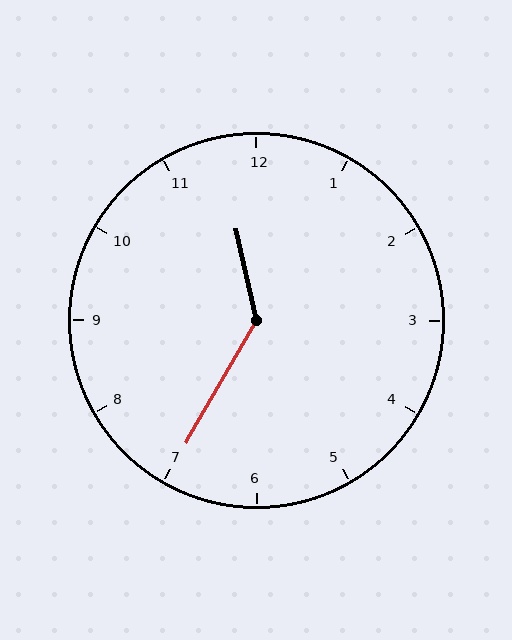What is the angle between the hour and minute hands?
Approximately 138 degrees.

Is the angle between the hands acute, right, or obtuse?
It is obtuse.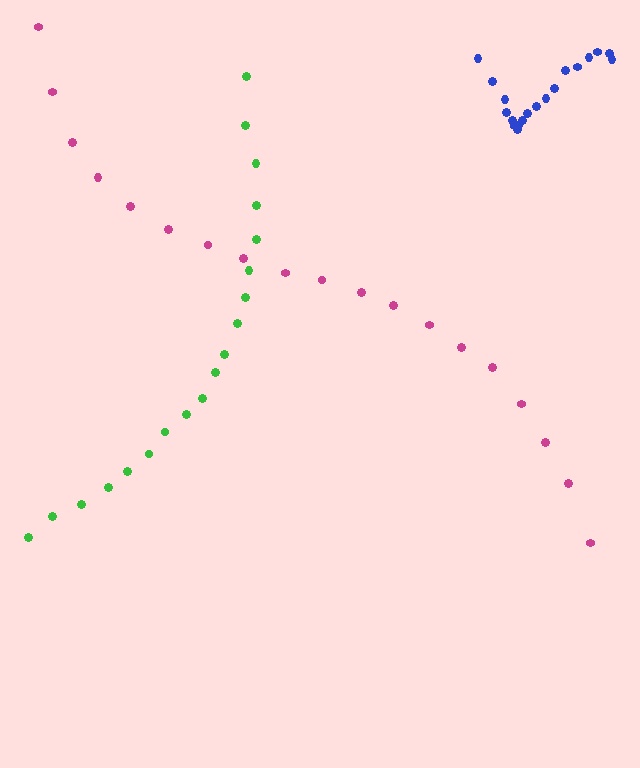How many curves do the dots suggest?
There are 3 distinct paths.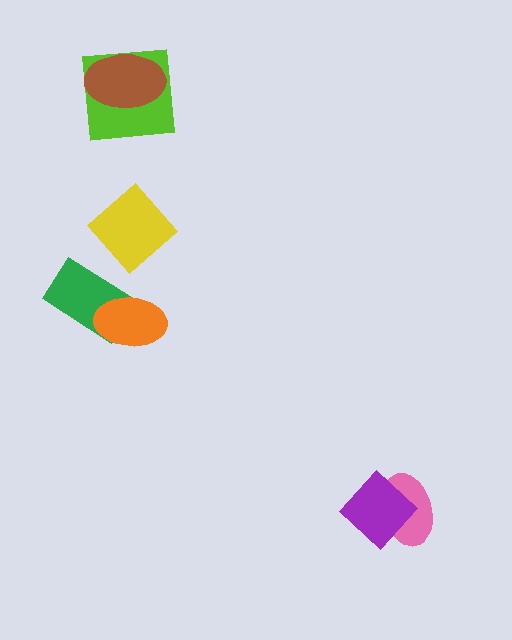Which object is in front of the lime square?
The brown ellipse is in front of the lime square.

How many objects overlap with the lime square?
1 object overlaps with the lime square.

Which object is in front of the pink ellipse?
The purple diamond is in front of the pink ellipse.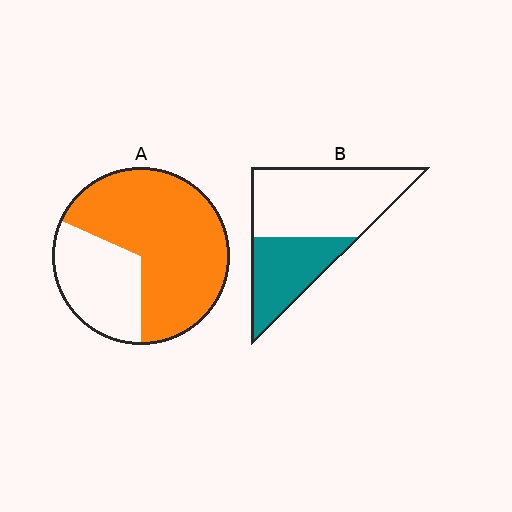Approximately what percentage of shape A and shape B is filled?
A is approximately 70% and B is approximately 35%.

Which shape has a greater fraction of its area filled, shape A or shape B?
Shape A.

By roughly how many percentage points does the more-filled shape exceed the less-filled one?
By roughly 30 percentage points (A over B).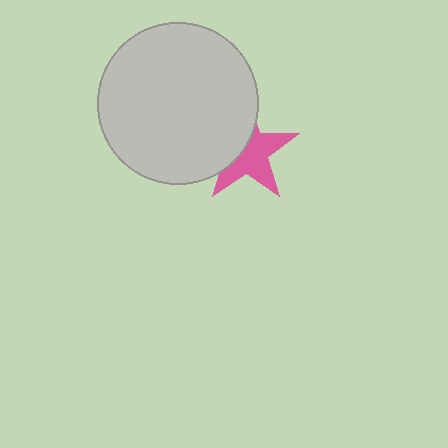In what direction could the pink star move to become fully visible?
The pink star could move right. That would shift it out from behind the light gray circle entirely.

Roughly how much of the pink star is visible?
About half of it is visible (roughly 58%).